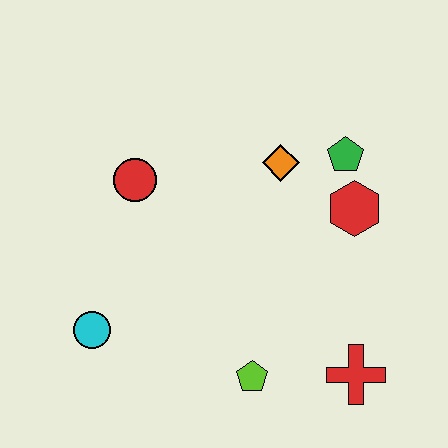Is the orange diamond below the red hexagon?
No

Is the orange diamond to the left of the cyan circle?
No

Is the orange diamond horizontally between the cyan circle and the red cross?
Yes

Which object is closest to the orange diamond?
The green pentagon is closest to the orange diamond.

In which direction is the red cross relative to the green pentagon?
The red cross is below the green pentagon.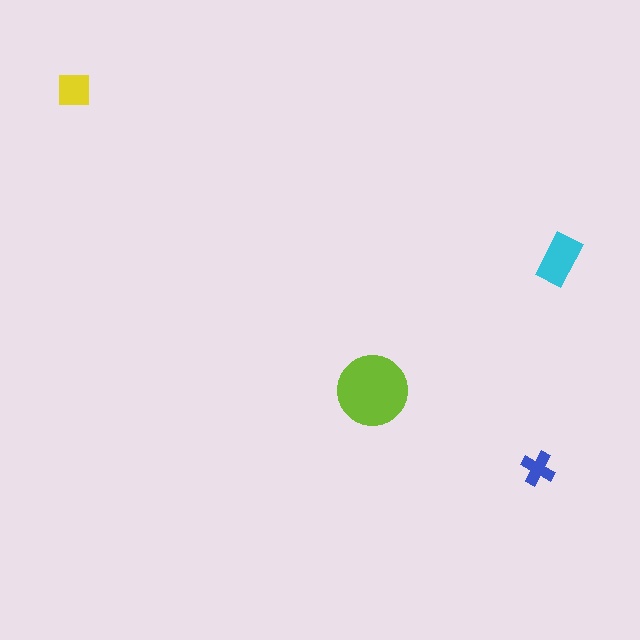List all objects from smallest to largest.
The blue cross, the yellow square, the cyan rectangle, the lime circle.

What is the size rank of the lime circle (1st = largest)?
1st.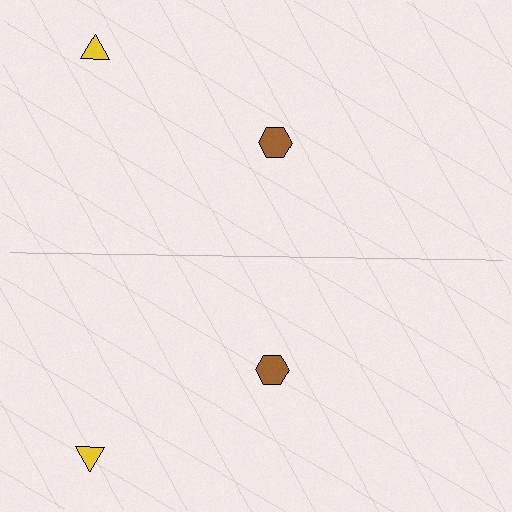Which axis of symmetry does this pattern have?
The pattern has a horizontal axis of symmetry running through the center of the image.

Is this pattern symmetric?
Yes, this pattern has bilateral (reflection) symmetry.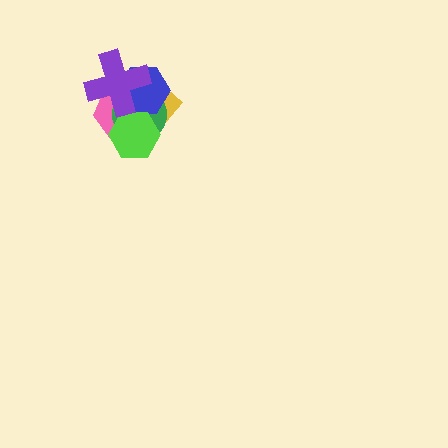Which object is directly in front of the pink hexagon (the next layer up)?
The green circle is directly in front of the pink hexagon.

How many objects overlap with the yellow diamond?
5 objects overlap with the yellow diamond.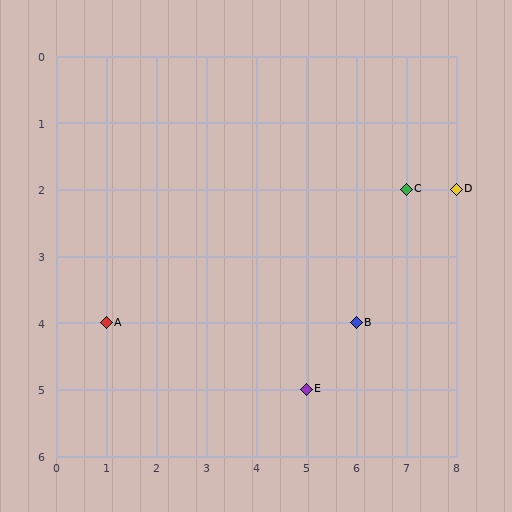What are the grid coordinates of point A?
Point A is at grid coordinates (1, 4).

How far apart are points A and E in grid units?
Points A and E are 4 columns and 1 row apart (about 4.1 grid units diagonally).